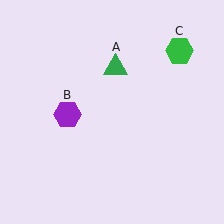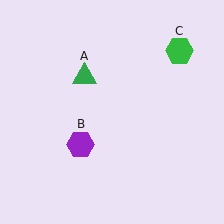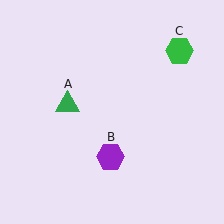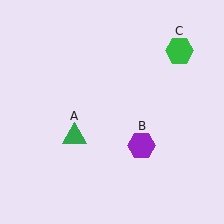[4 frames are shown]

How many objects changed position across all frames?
2 objects changed position: green triangle (object A), purple hexagon (object B).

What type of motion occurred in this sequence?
The green triangle (object A), purple hexagon (object B) rotated counterclockwise around the center of the scene.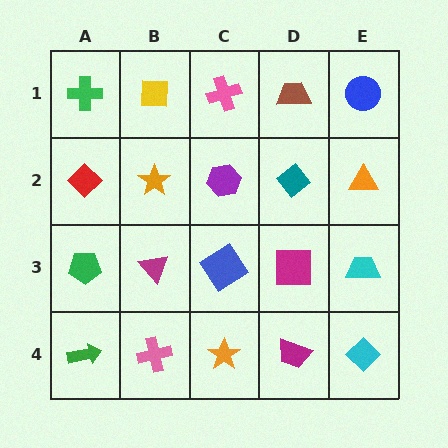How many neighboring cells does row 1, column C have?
3.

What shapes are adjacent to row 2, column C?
A pink cross (row 1, column C), a blue diamond (row 3, column C), an orange star (row 2, column B), a teal diamond (row 2, column D).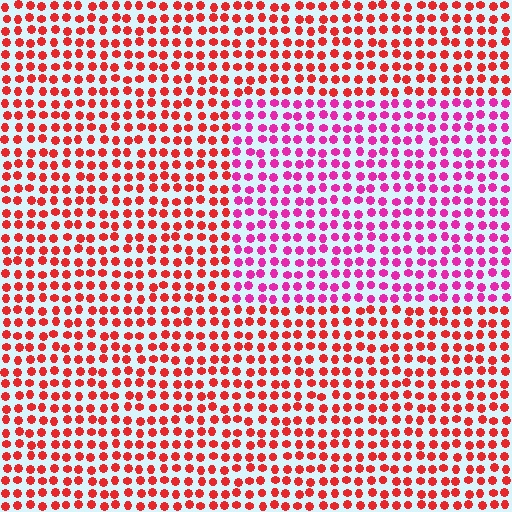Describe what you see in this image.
The image is filled with small red elements in a uniform arrangement. A rectangle-shaped region is visible where the elements are tinted to a slightly different hue, forming a subtle color boundary.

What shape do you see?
I see a rectangle.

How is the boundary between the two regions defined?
The boundary is defined purely by a slight shift in hue (about 41 degrees). Spacing, size, and orientation are identical on both sides.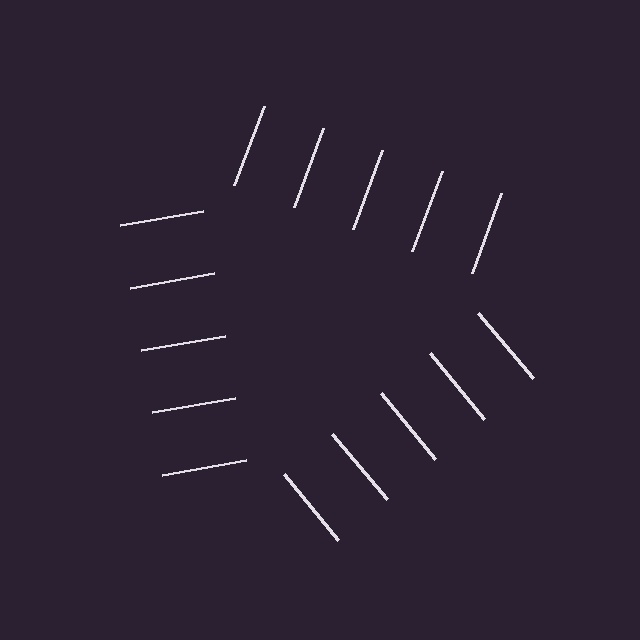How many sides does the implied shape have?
3 sides — the line-ends trace a triangle.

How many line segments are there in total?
15 — 5 along each of the 3 edges.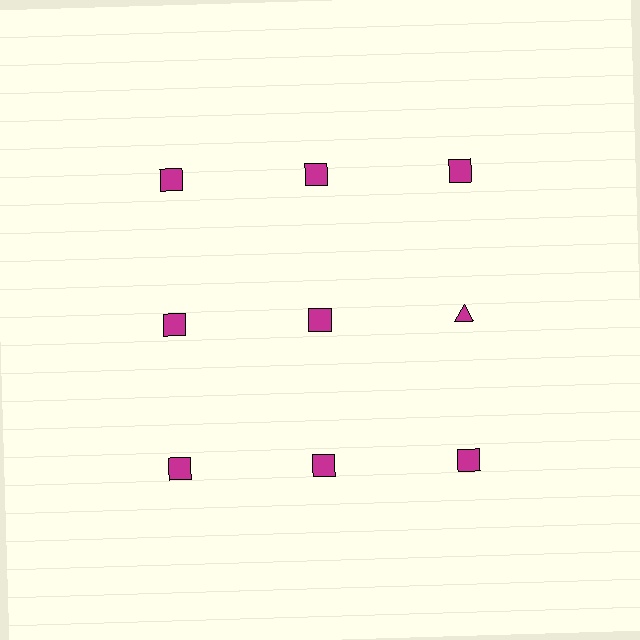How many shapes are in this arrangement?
There are 9 shapes arranged in a grid pattern.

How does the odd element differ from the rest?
It has a different shape: triangle instead of square.